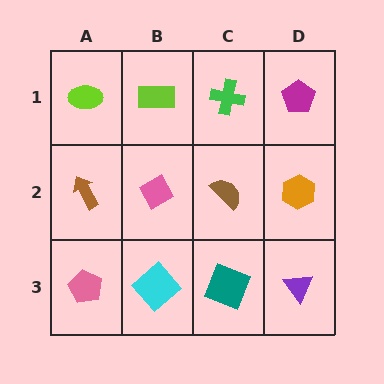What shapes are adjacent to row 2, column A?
A lime ellipse (row 1, column A), a pink pentagon (row 3, column A), a pink diamond (row 2, column B).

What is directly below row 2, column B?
A cyan diamond.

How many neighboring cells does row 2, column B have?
4.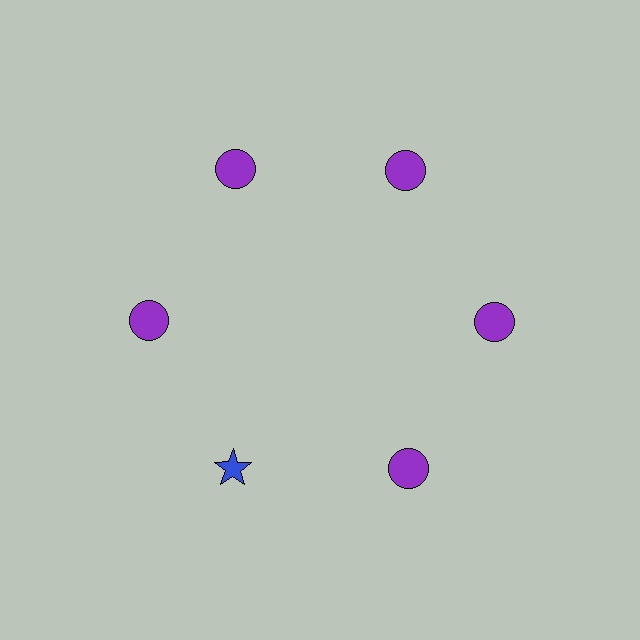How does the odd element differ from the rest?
It differs in both color (blue instead of purple) and shape (star instead of circle).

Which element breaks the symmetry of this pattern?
The blue star at roughly the 7 o'clock position breaks the symmetry. All other shapes are purple circles.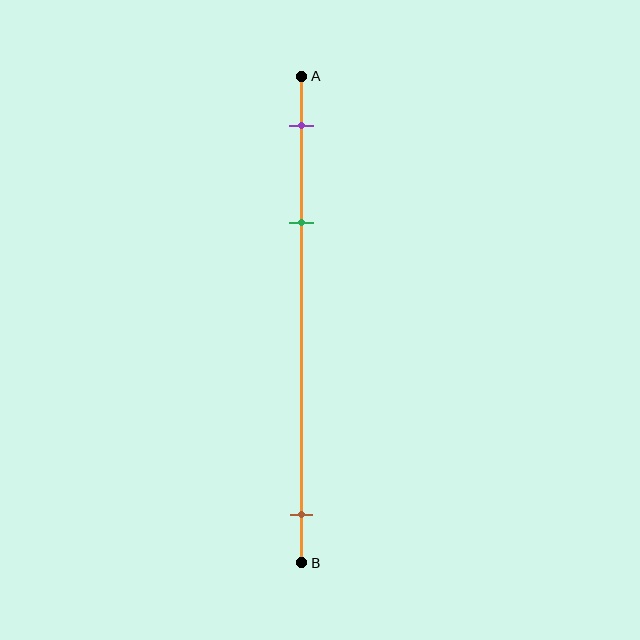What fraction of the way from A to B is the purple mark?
The purple mark is approximately 10% (0.1) of the way from A to B.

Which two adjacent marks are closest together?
The purple and green marks are the closest adjacent pair.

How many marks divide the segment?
There are 3 marks dividing the segment.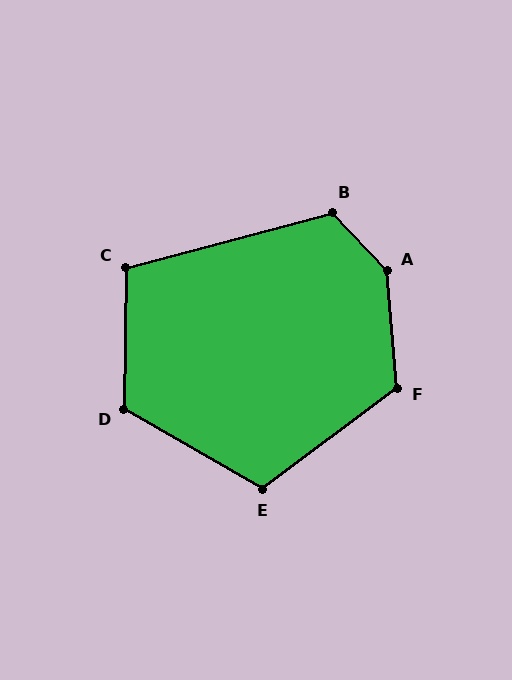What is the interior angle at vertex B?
Approximately 119 degrees (obtuse).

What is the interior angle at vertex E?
Approximately 113 degrees (obtuse).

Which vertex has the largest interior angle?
A, at approximately 141 degrees.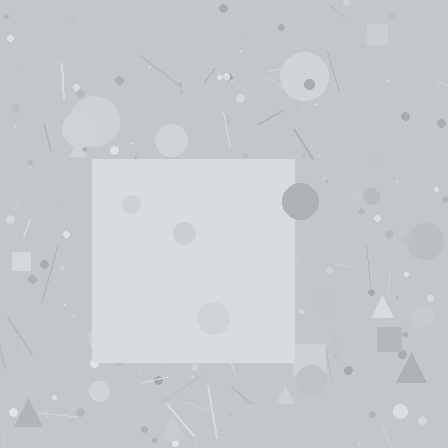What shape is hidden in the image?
A square is hidden in the image.